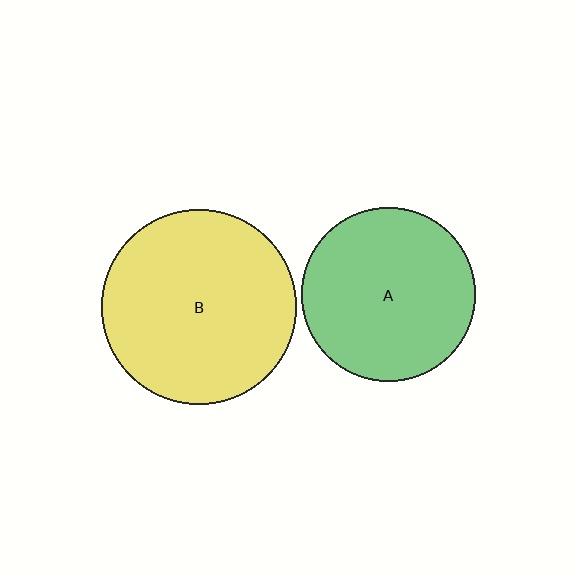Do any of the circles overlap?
No, none of the circles overlap.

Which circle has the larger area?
Circle B (yellow).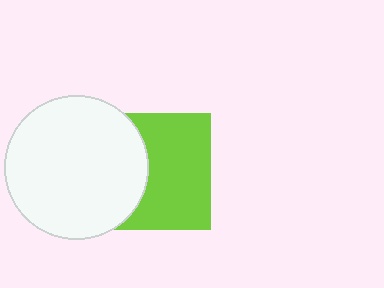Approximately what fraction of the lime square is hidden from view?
Roughly 39% of the lime square is hidden behind the white circle.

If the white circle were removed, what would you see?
You would see the complete lime square.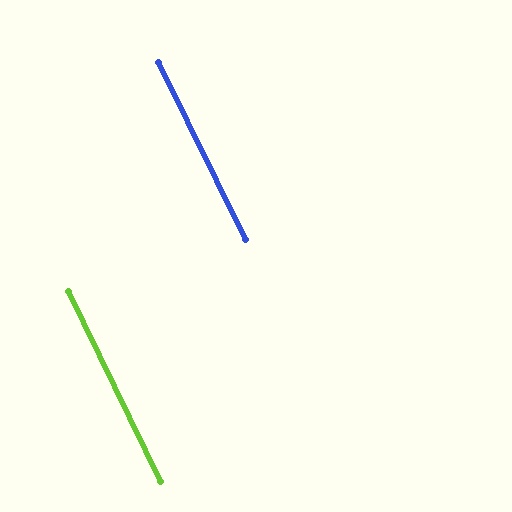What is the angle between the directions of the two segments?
Approximately 0 degrees.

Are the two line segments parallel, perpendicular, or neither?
Parallel — their directions differ by only 0.2°.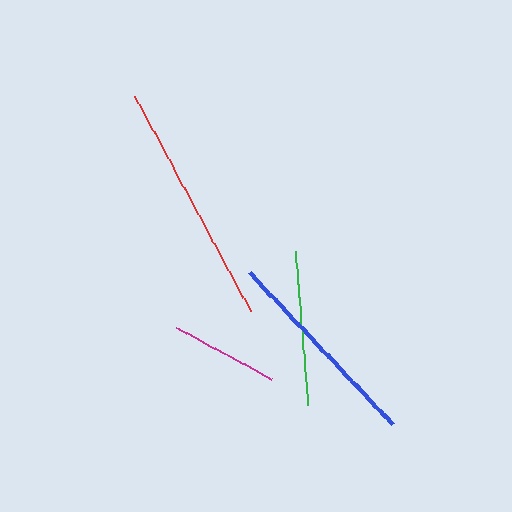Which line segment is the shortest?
The magenta line is the shortest at approximately 109 pixels.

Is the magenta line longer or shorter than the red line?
The red line is longer than the magenta line.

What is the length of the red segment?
The red segment is approximately 244 pixels long.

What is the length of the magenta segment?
The magenta segment is approximately 109 pixels long.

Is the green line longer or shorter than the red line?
The red line is longer than the green line.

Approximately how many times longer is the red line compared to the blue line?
The red line is approximately 1.2 times the length of the blue line.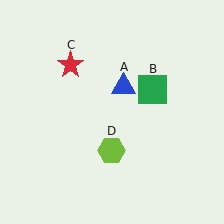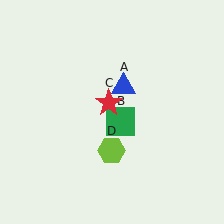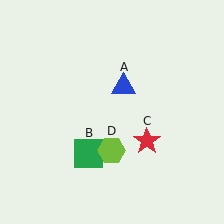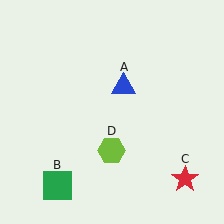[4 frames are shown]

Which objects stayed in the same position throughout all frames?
Blue triangle (object A) and lime hexagon (object D) remained stationary.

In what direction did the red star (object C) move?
The red star (object C) moved down and to the right.